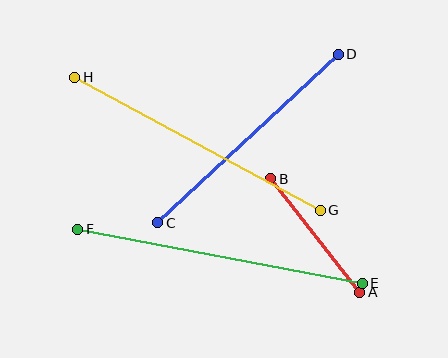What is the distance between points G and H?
The distance is approximately 279 pixels.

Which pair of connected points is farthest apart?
Points E and F are farthest apart.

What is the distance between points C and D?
The distance is approximately 247 pixels.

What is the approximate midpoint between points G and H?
The midpoint is at approximately (197, 144) pixels.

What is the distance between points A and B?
The distance is approximately 144 pixels.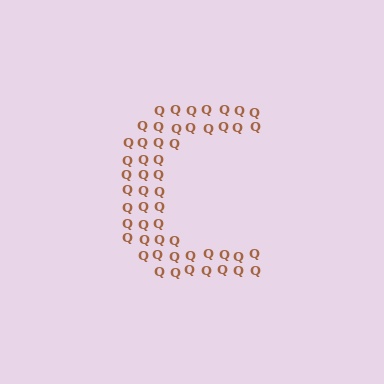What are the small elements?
The small elements are letter Q's.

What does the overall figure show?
The overall figure shows the letter C.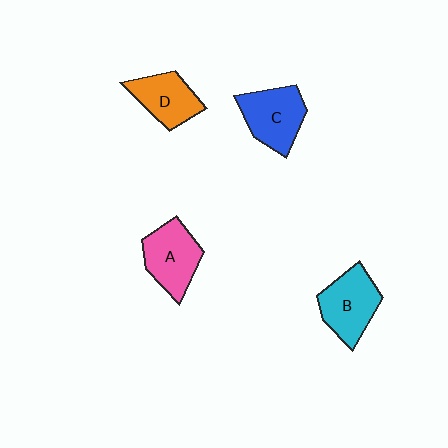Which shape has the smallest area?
Shape D (orange).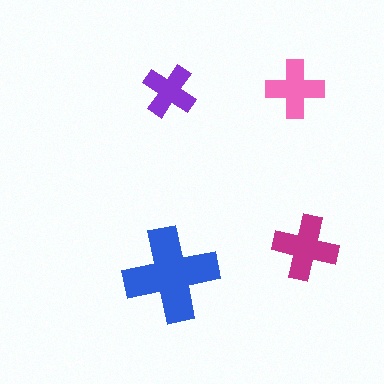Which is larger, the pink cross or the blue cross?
The blue one.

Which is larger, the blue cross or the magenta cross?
The blue one.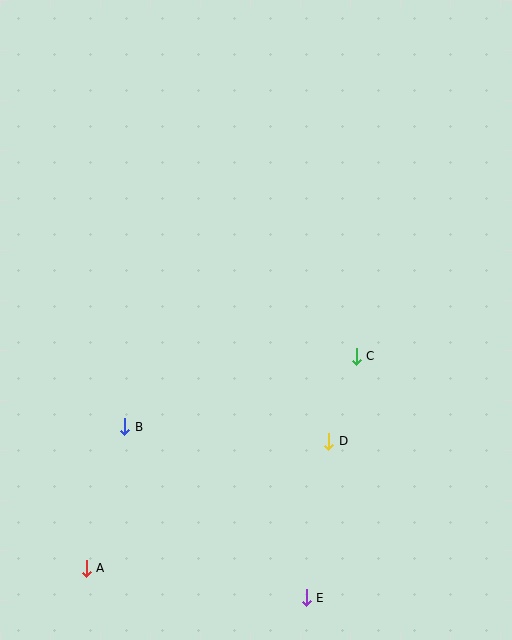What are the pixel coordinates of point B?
Point B is at (125, 427).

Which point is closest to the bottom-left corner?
Point A is closest to the bottom-left corner.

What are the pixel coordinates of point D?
Point D is at (329, 441).